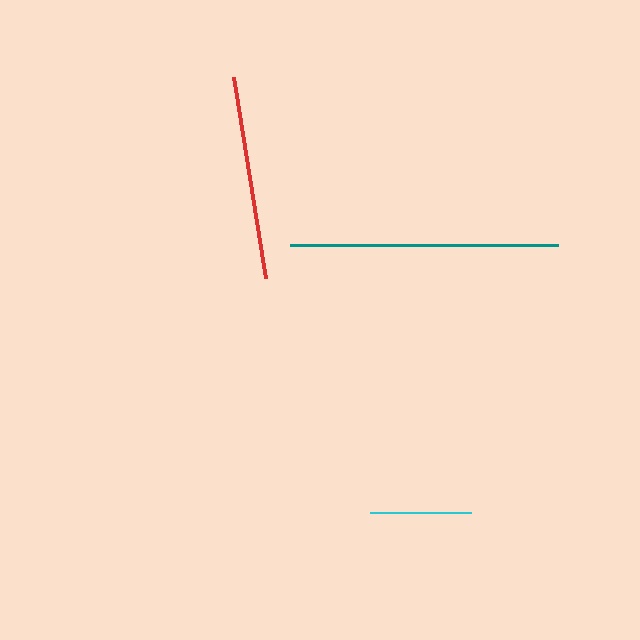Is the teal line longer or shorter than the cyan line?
The teal line is longer than the cyan line.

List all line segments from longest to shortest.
From longest to shortest: teal, red, cyan.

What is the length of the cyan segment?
The cyan segment is approximately 101 pixels long.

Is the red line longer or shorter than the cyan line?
The red line is longer than the cyan line.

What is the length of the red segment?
The red segment is approximately 203 pixels long.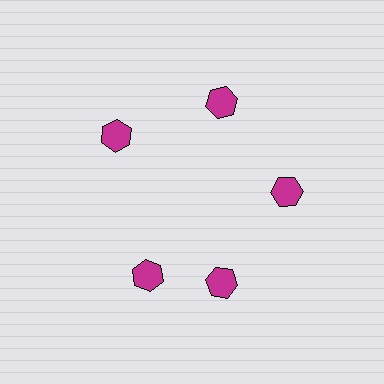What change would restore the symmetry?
The symmetry would be restored by rotating it back into even spacing with its neighbors so that all 5 hexagons sit at equal angles and equal distance from the center.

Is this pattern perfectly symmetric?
No. The 5 magenta hexagons are arranged in a ring, but one element near the 8 o'clock position is rotated out of alignment along the ring, breaking the 5-fold rotational symmetry.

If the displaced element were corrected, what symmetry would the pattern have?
It would have 5-fold rotational symmetry — the pattern would map onto itself every 72 degrees.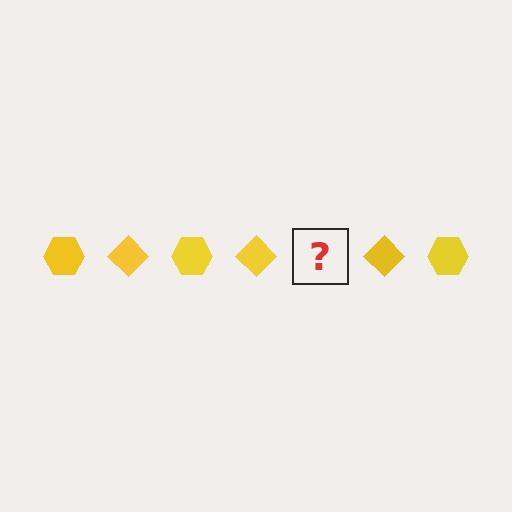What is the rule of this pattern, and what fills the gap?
The rule is that the pattern cycles through hexagon, diamond shapes in yellow. The gap should be filled with a yellow hexagon.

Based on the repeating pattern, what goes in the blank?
The blank should be a yellow hexagon.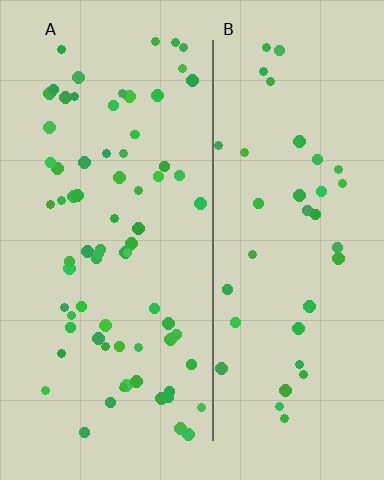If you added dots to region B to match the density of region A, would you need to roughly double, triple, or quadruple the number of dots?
Approximately double.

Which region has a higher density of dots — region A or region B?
A (the left).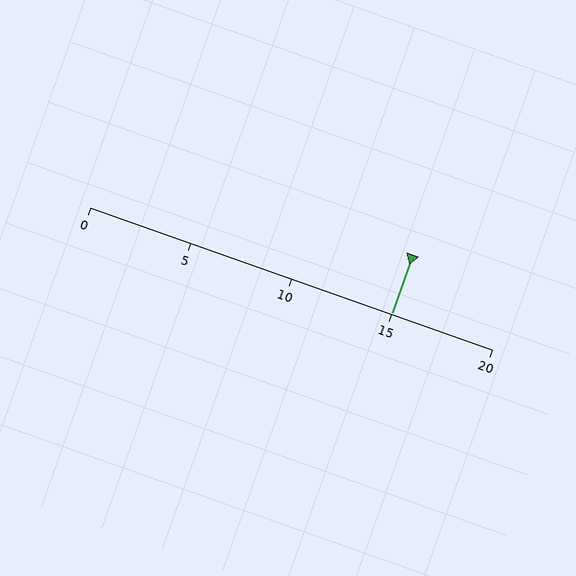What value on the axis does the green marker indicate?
The marker indicates approximately 15.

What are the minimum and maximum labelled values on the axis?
The axis runs from 0 to 20.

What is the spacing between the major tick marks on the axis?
The major ticks are spaced 5 apart.